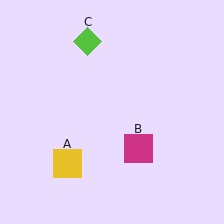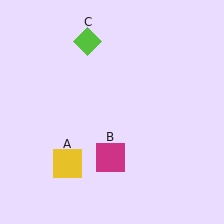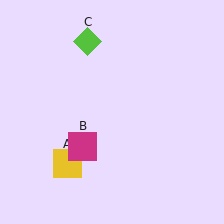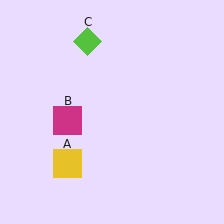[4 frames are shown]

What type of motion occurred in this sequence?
The magenta square (object B) rotated clockwise around the center of the scene.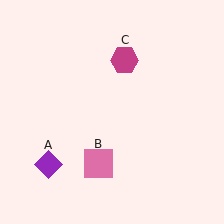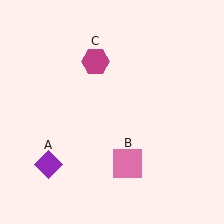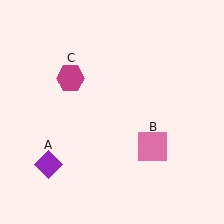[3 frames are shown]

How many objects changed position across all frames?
2 objects changed position: pink square (object B), magenta hexagon (object C).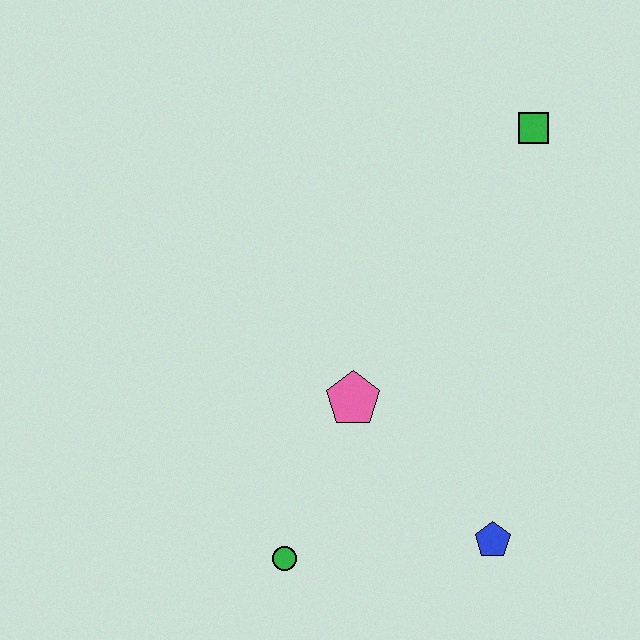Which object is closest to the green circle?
The pink pentagon is closest to the green circle.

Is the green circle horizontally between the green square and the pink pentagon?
No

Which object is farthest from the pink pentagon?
The green square is farthest from the pink pentagon.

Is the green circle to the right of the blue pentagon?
No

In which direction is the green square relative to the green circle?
The green square is above the green circle.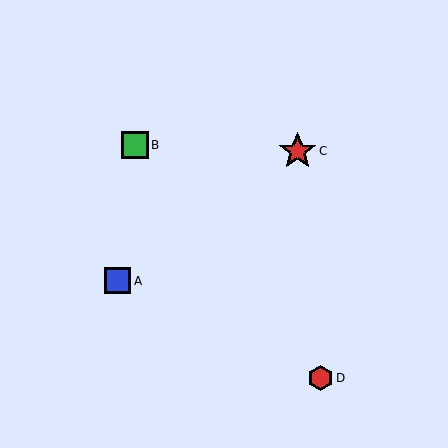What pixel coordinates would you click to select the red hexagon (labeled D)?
Click at (320, 378) to select the red hexagon D.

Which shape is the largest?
The red star (labeled C) is the largest.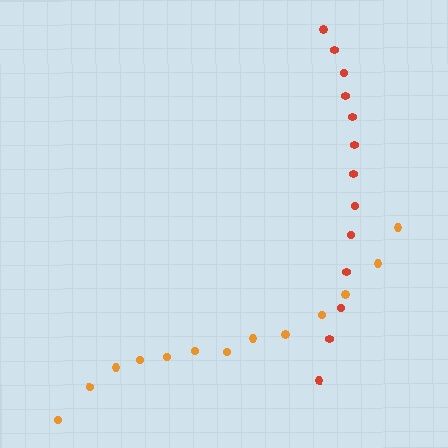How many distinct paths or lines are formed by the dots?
There are 2 distinct paths.